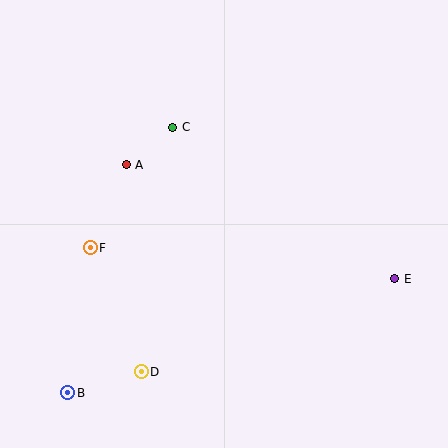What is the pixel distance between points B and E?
The distance between B and E is 347 pixels.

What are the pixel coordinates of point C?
Point C is at (173, 127).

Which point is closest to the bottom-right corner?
Point E is closest to the bottom-right corner.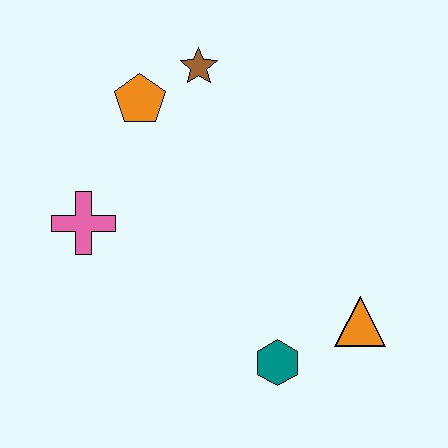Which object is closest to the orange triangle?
The teal hexagon is closest to the orange triangle.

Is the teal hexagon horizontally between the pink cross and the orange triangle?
Yes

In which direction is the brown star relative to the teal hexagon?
The brown star is above the teal hexagon.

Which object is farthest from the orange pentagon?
The orange triangle is farthest from the orange pentagon.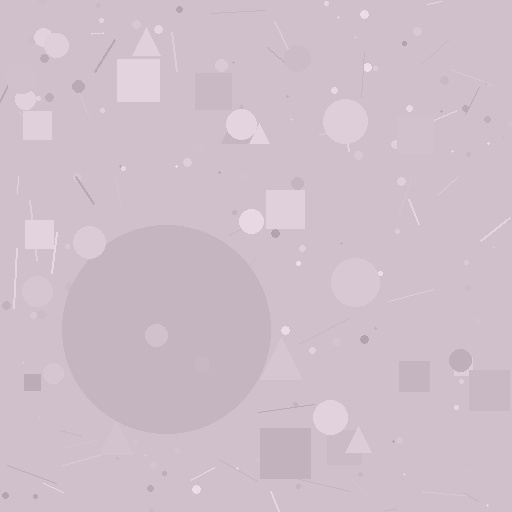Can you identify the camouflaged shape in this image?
The camouflaged shape is a circle.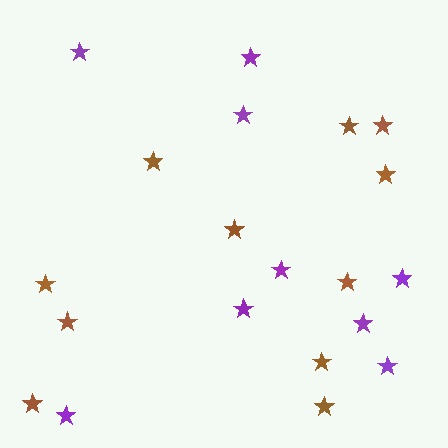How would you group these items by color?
There are 2 groups: one group of brown stars (11) and one group of purple stars (9).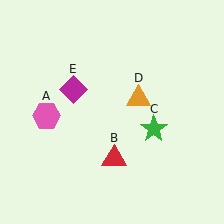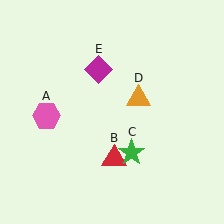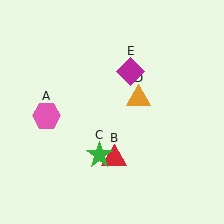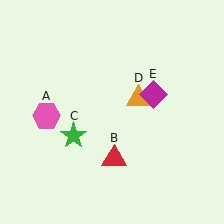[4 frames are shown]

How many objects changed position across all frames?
2 objects changed position: green star (object C), magenta diamond (object E).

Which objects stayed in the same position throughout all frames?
Pink hexagon (object A) and red triangle (object B) and orange triangle (object D) remained stationary.